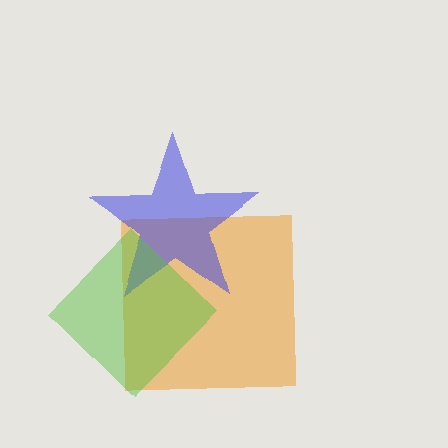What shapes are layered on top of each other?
The layered shapes are: an orange square, a blue star, a lime diamond.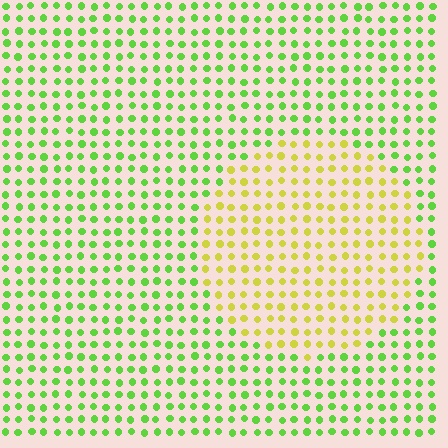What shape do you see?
I see a circle.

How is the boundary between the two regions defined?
The boundary is defined purely by a slight shift in hue (about 45 degrees). Spacing, size, and orientation are identical on both sides.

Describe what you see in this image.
The image is filled with small lime elements in a uniform arrangement. A circle-shaped region is visible where the elements are tinted to a slightly different hue, forming a subtle color boundary.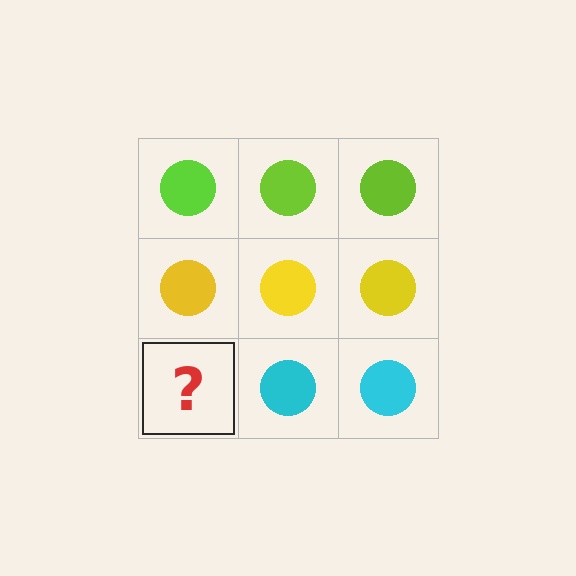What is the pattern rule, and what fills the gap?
The rule is that each row has a consistent color. The gap should be filled with a cyan circle.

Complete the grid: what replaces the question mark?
The question mark should be replaced with a cyan circle.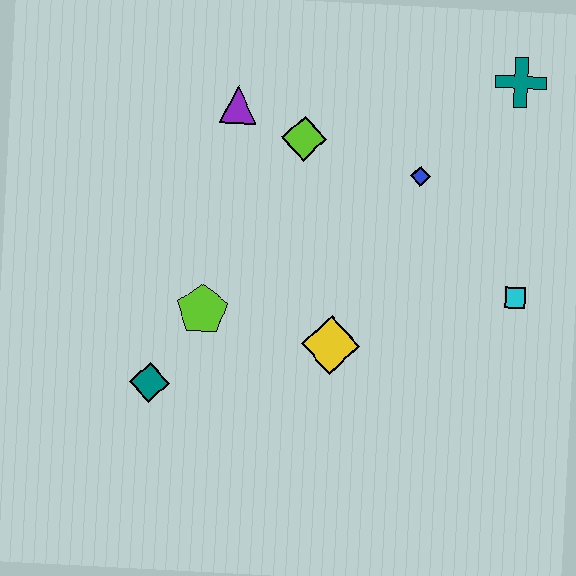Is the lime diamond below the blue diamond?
No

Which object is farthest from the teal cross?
The teal diamond is farthest from the teal cross.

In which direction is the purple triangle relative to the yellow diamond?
The purple triangle is above the yellow diamond.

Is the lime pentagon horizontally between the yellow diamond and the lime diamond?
No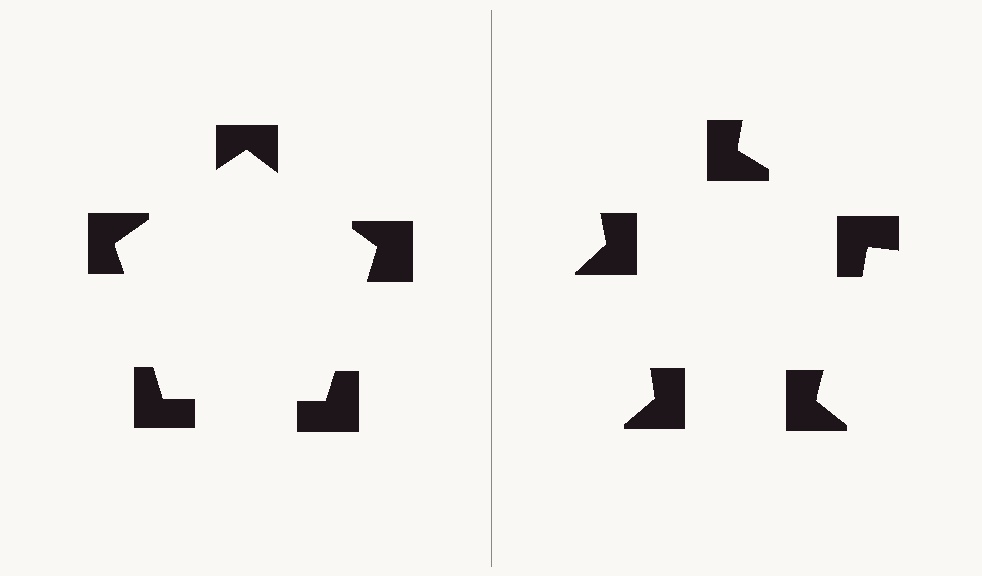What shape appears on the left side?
An illusory pentagon.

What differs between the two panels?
The notched squares are positioned identically on both sides; only the wedge orientations differ. On the left they align to a pentagon; on the right they are misaligned.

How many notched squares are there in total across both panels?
10 — 5 on each side.